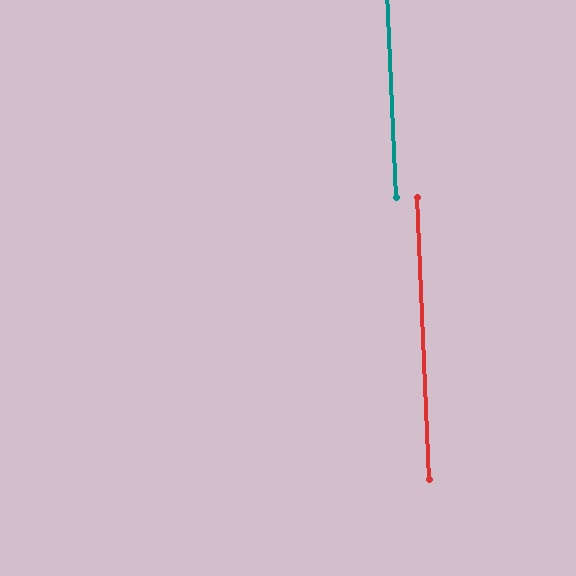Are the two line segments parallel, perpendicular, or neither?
Parallel — their directions differ by only 0.4°.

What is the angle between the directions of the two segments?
Approximately 0 degrees.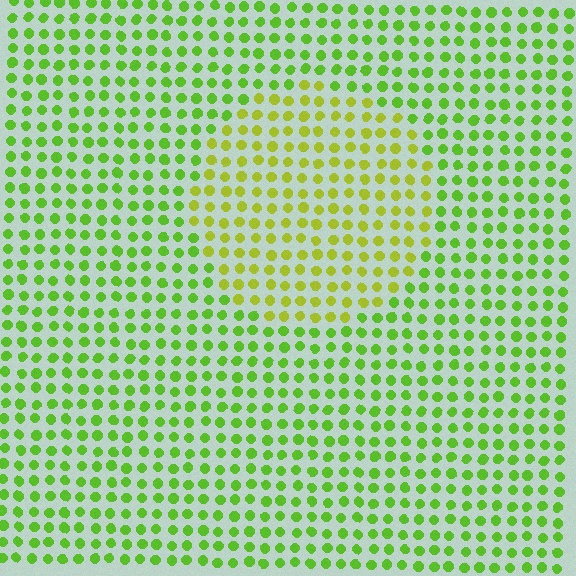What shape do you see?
I see a circle.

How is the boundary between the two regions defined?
The boundary is defined purely by a slight shift in hue (about 30 degrees). Spacing, size, and orientation are identical on both sides.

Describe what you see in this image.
The image is filled with small lime elements in a uniform arrangement. A circle-shaped region is visible where the elements are tinted to a slightly different hue, forming a subtle color boundary.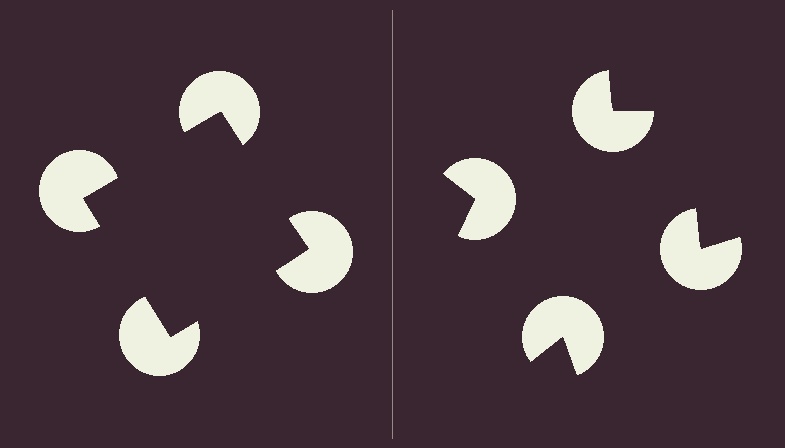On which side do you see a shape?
An illusory square appears on the left side. On the right side the wedge cuts are rotated, so no coherent shape forms.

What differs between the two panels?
The pac-man discs are positioned identically on both sides; only the wedge orientations differ. On the left they align to a square; on the right they are misaligned.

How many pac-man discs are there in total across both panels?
8 — 4 on each side.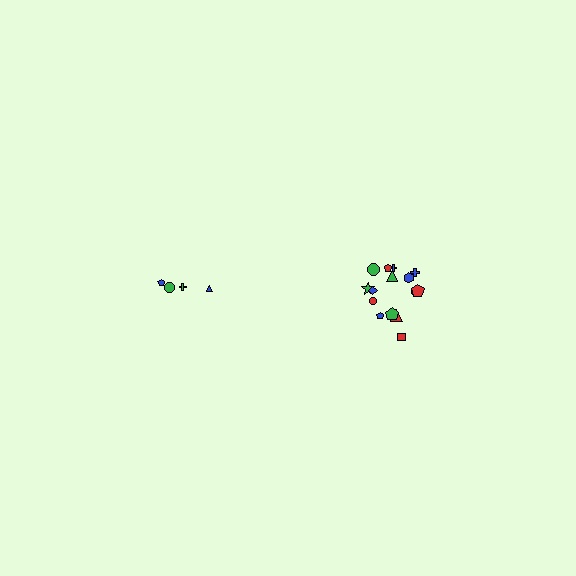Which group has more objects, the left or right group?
The right group.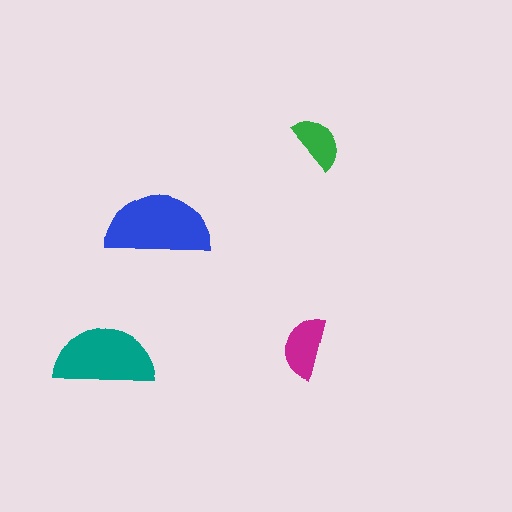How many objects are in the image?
There are 4 objects in the image.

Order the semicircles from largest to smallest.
the blue one, the teal one, the magenta one, the green one.